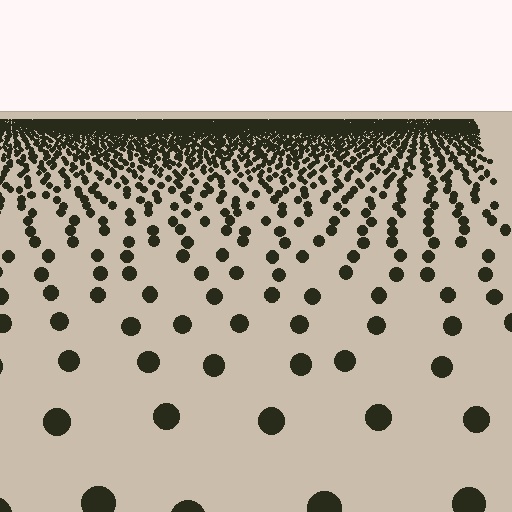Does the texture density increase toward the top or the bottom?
Density increases toward the top.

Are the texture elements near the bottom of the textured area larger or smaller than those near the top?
Larger. Near the bottom, elements are closer to the viewer and appear at a bigger on-screen size.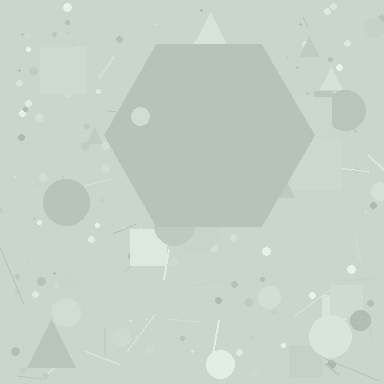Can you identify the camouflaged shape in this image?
The camouflaged shape is a hexagon.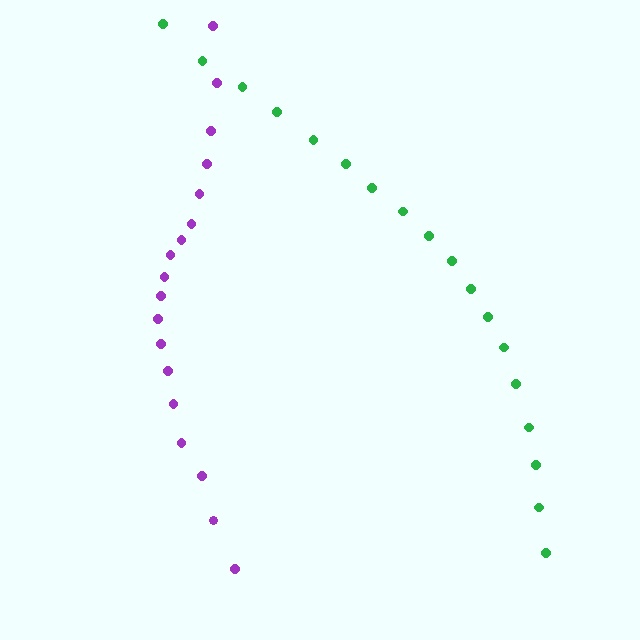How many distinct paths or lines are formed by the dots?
There are 2 distinct paths.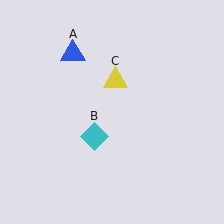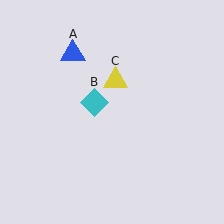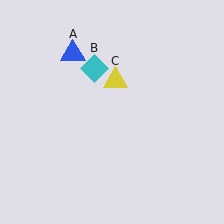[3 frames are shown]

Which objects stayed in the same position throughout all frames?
Blue triangle (object A) and yellow triangle (object C) remained stationary.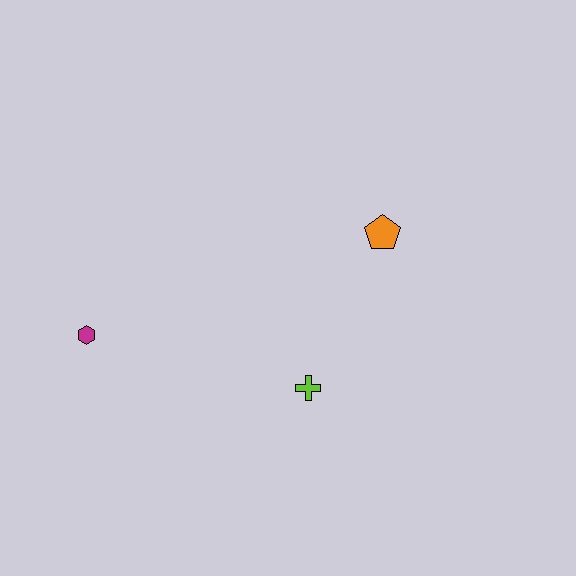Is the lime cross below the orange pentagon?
Yes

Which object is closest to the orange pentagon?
The lime cross is closest to the orange pentagon.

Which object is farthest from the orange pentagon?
The magenta hexagon is farthest from the orange pentagon.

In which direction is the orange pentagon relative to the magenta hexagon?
The orange pentagon is to the right of the magenta hexagon.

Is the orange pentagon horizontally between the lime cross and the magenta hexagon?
No